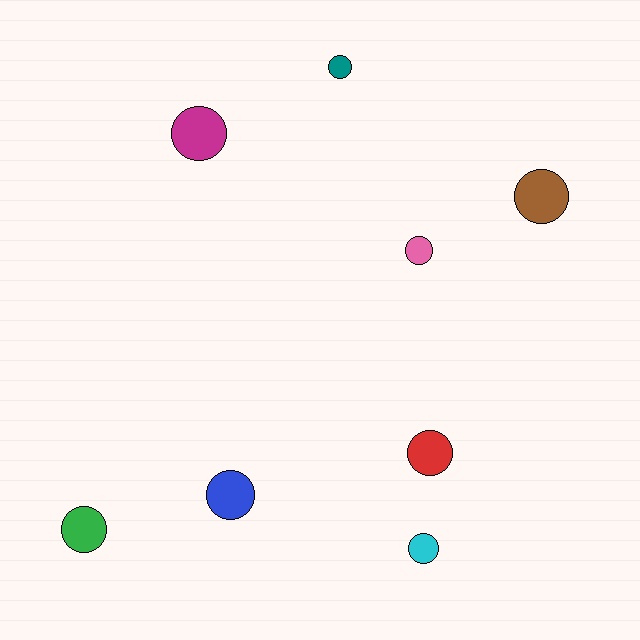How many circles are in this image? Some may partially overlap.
There are 8 circles.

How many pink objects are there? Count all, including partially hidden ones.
There is 1 pink object.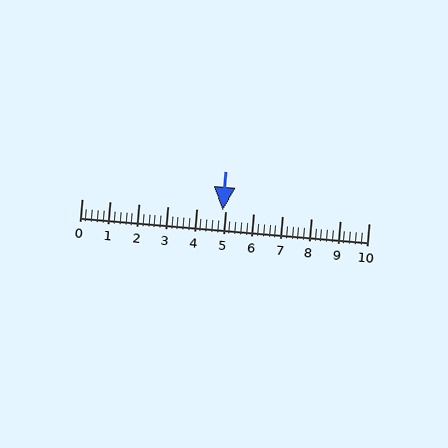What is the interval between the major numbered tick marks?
The major tick marks are spaced 1 units apart.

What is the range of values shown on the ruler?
The ruler shows values from 0 to 10.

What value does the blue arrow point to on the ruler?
The blue arrow points to approximately 4.9.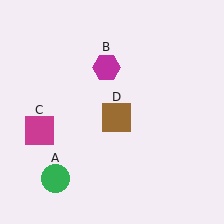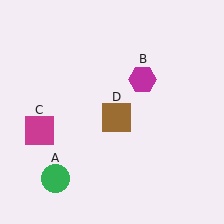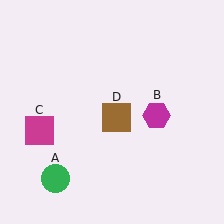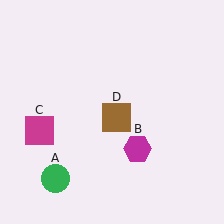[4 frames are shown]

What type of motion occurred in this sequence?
The magenta hexagon (object B) rotated clockwise around the center of the scene.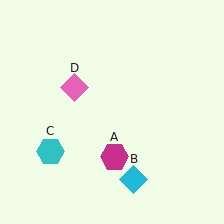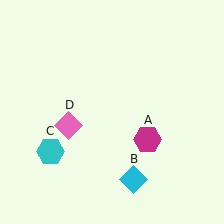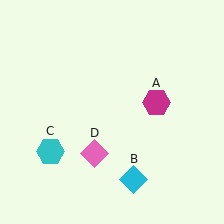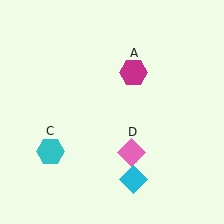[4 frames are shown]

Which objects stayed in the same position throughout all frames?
Cyan diamond (object B) and cyan hexagon (object C) remained stationary.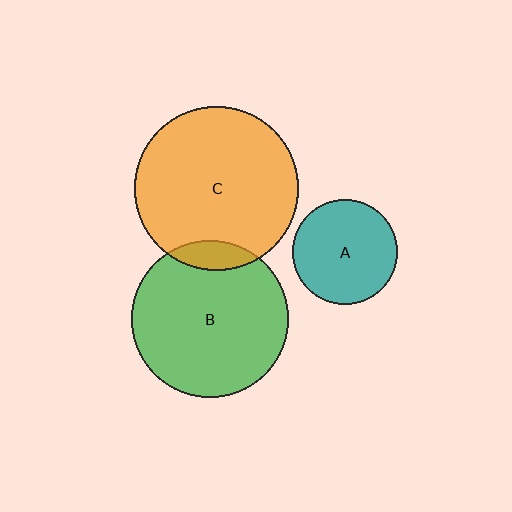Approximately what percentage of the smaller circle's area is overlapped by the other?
Approximately 10%.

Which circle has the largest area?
Circle C (orange).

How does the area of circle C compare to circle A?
Approximately 2.4 times.